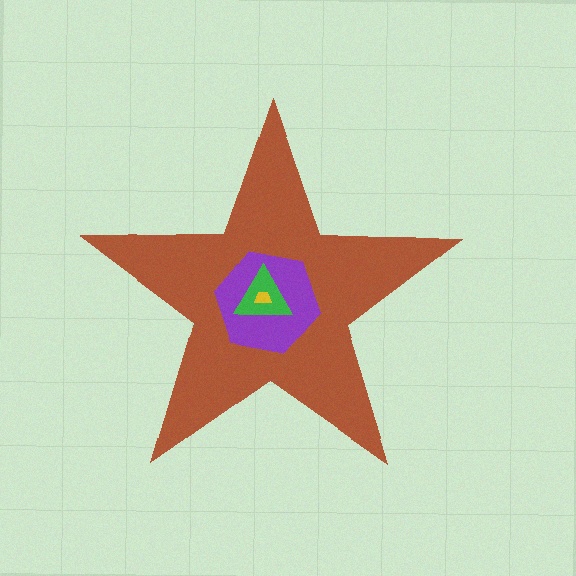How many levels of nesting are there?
4.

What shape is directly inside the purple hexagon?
The green triangle.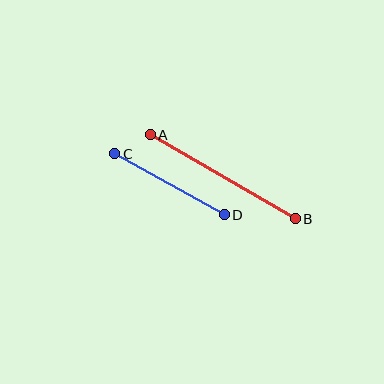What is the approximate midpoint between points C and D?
The midpoint is at approximately (169, 184) pixels.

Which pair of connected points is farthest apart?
Points A and B are farthest apart.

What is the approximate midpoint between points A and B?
The midpoint is at approximately (223, 177) pixels.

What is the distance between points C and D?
The distance is approximately 125 pixels.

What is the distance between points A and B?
The distance is approximately 168 pixels.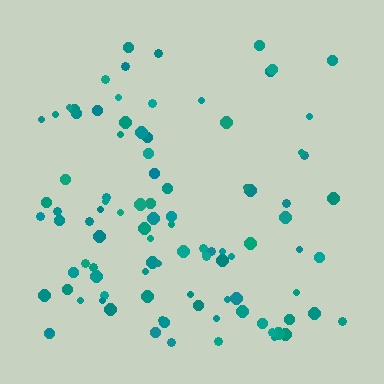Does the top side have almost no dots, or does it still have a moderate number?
Still a moderate number, just noticeably fewer than the bottom.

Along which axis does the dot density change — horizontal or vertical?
Vertical.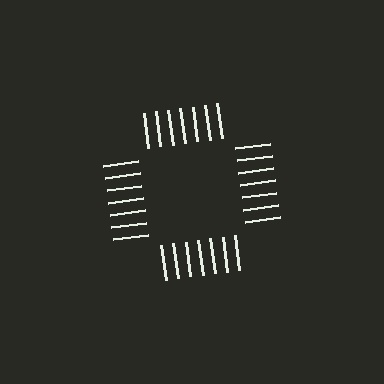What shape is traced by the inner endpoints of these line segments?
An illusory square — the line segments terminate on its edges but no continuous stroke is drawn.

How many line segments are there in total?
28 — 7 along each of the 4 edges.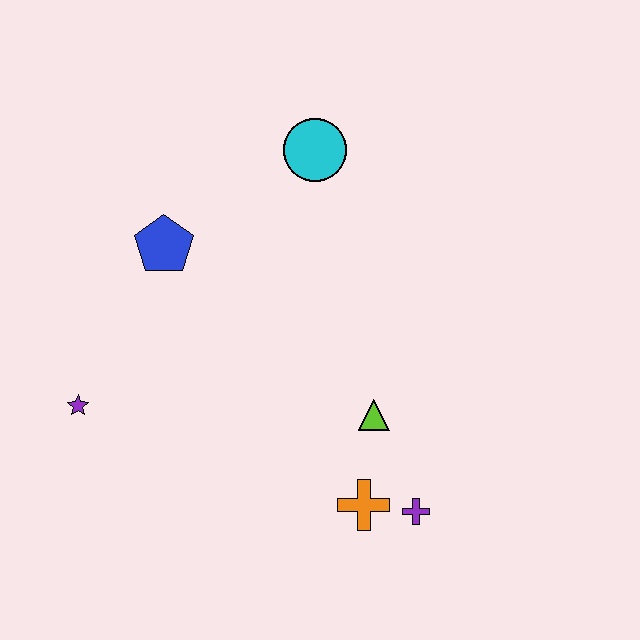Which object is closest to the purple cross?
The orange cross is closest to the purple cross.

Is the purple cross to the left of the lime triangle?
No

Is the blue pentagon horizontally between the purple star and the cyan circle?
Yes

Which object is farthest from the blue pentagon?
The purple cross is farthest from the blue pentagon.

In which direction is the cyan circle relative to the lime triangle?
The cyan circle is above the lime triangle.